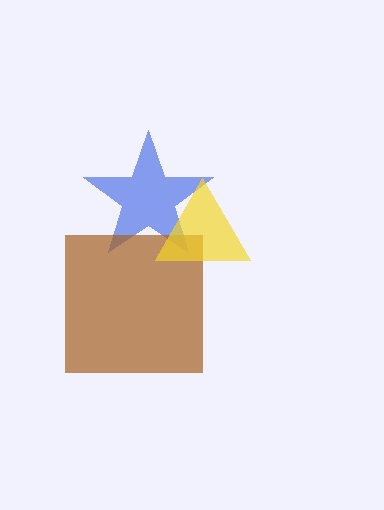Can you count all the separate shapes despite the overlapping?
Yes, there are 3 separate shapes.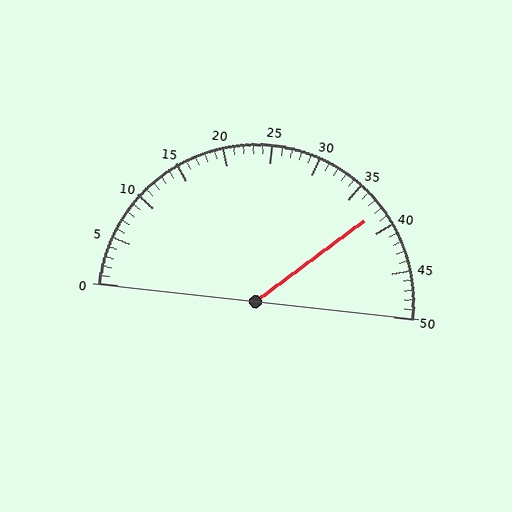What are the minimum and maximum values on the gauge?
The gauge ranges from 0 to 50.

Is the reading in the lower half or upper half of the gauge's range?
The reading is in the upper half of the range (0 to 50).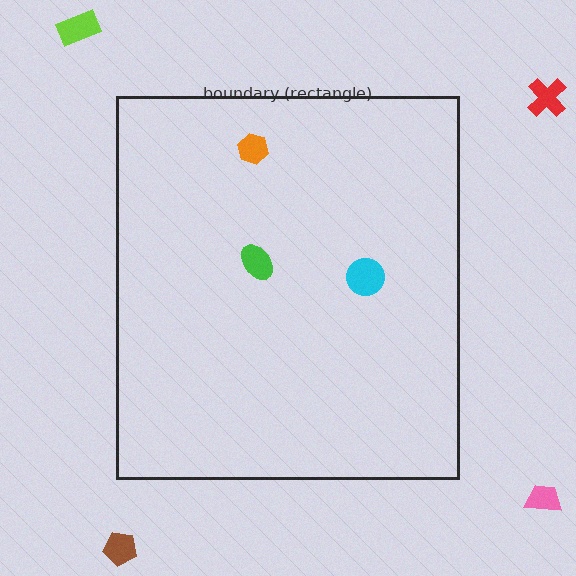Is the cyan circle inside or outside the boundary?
Inside.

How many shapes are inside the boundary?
3 inside, 4 outside.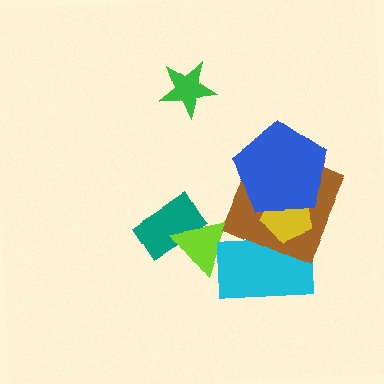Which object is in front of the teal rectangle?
The lime triangle is in front of the teal rectangle.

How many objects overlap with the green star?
0 objects overlap with the green star.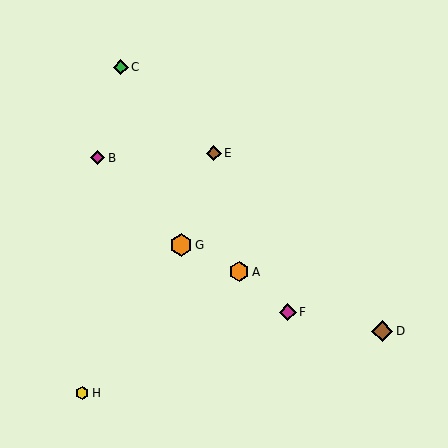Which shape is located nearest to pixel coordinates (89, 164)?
The magenta diamond (labeled B) at (98, 158) is nearest to that location.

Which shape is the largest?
The orange hexagon (labeled G) is the largest.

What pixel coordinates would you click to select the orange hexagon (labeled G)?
Click at (181, 245) to select the orange hexagon G.